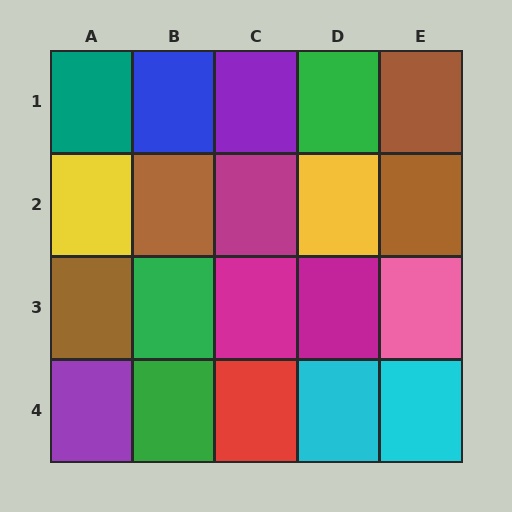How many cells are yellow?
2 cells are yellow.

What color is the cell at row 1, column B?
Blue.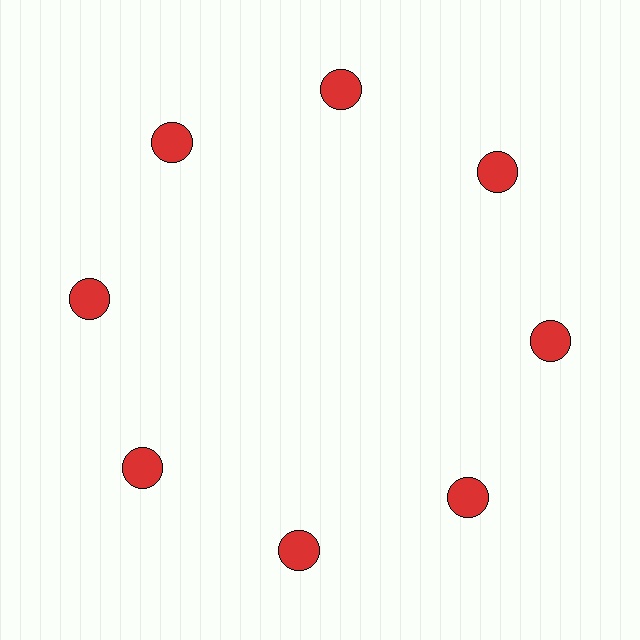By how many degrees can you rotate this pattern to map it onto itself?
The pattern maps onto itself every 45 degrees of rotation.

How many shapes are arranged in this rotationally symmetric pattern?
There are 8 shapes, arranged in 8 groups of 1.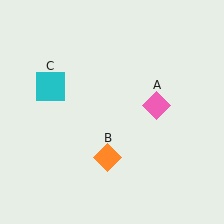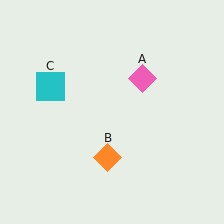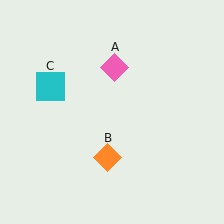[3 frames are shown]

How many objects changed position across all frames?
1 object changed position: pink diamond (object A).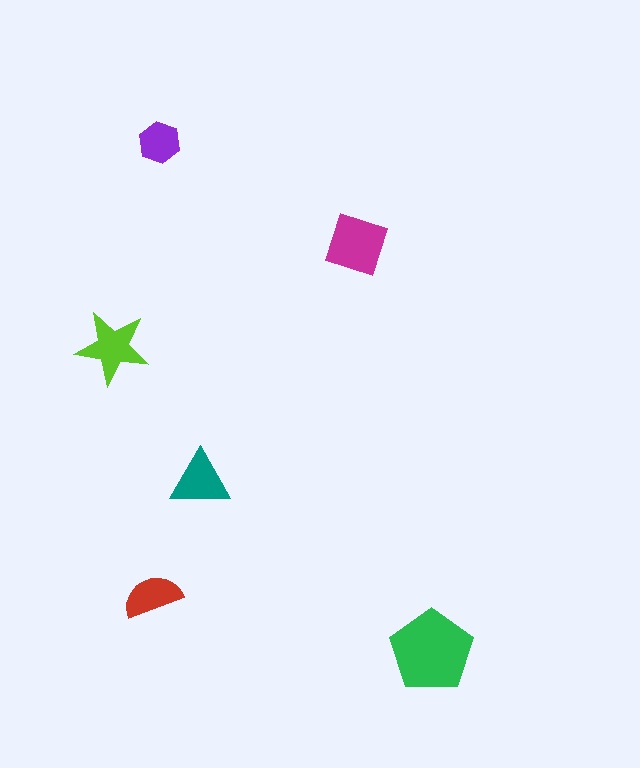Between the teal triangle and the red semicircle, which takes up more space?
The teal triangle.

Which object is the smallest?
The purple hexagon.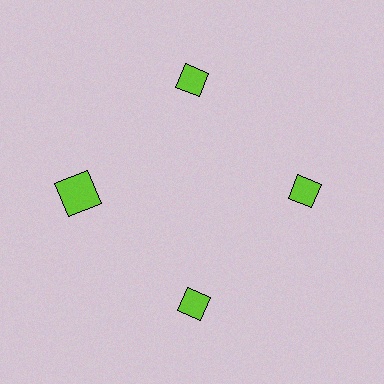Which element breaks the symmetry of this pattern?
The lime square at roughly the 9 o'clock position breaks the symmetry. All other shapes are lime diamonds.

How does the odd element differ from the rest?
It has a different shape: square instead of diamond.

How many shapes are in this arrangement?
There are 4 shapes arranged in a ring pattern.